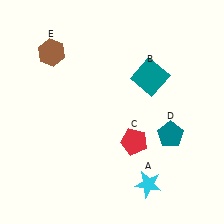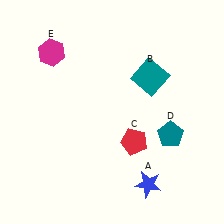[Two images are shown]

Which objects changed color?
A changed from cyan to blue. E changed from brown to magenta.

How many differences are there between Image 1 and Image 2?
There are 2 differences between the two images.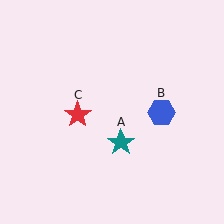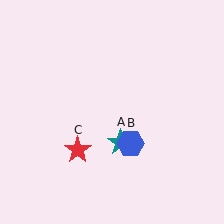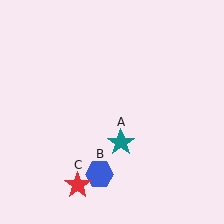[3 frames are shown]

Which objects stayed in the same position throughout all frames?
Teal star (object A) remained stationary.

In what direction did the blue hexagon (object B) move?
The blue hexagon (object B) moved down and to the left.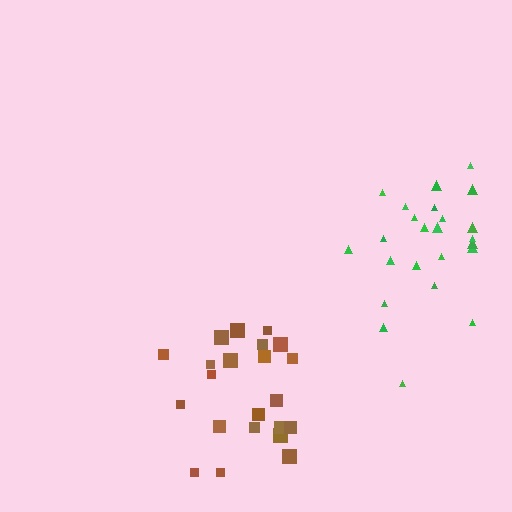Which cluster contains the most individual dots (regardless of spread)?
Green (24).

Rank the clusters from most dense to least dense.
brown, green.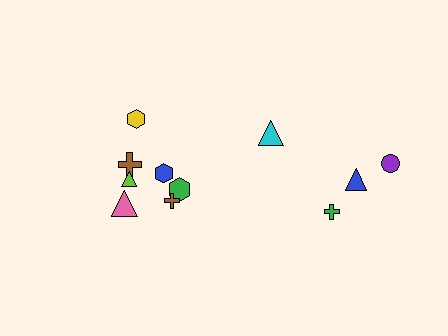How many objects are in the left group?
There are 7 objects.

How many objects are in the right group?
There are 4 objects.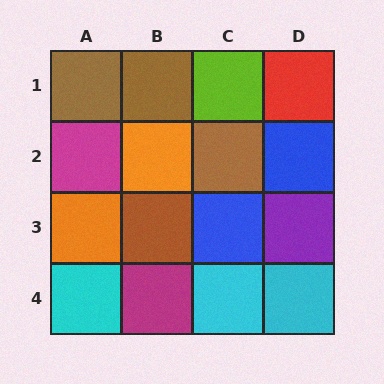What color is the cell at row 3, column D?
Purple.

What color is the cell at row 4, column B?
Magenta.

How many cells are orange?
2 cells are orange.